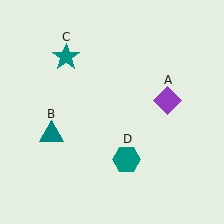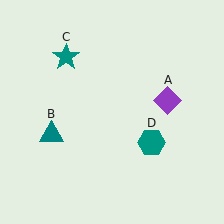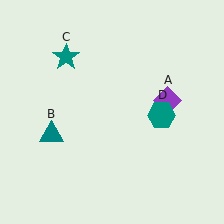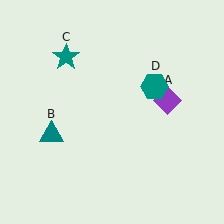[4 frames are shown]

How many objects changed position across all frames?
1 object changed position: teal hexagon (object D).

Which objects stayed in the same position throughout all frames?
Purple diamond (object A) and teal triangle (object B) and teal star (object C) remained stationary.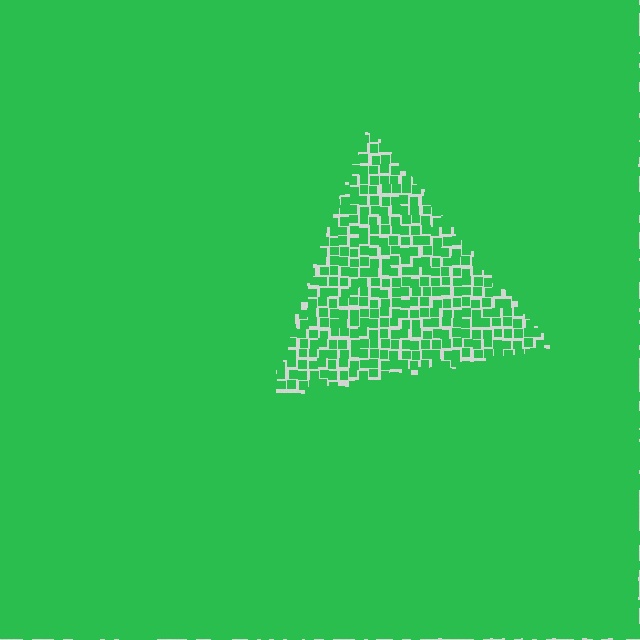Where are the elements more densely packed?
The elements are more densely packed outside the triangle boundary.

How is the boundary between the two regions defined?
The boundary is defined by a change in element density (approximately 2.7x ratio). All elements are the same color, size, and shape.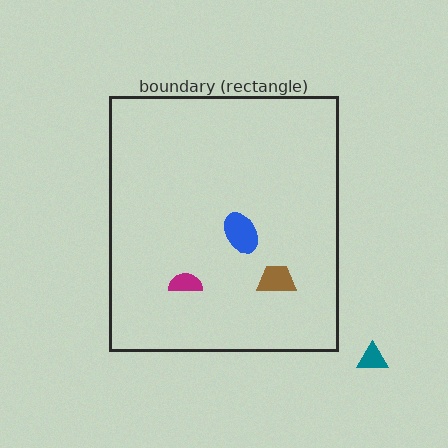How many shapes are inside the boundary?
3 inside, 1 outside.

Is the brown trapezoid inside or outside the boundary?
Inside.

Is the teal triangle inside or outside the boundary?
Outside.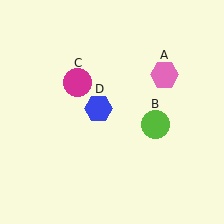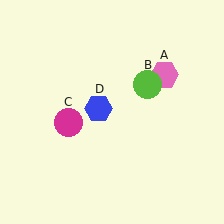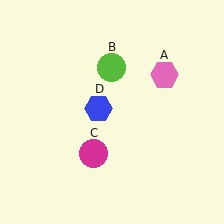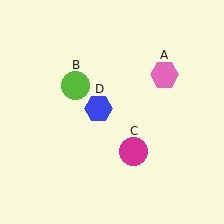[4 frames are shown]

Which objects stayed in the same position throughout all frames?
Pink hexagon (object A) and blue hexagon (object D) remained stationary.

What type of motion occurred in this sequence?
The lime circle (object B), magenta circle (object C) rotated counterclockwise around the center of the scene.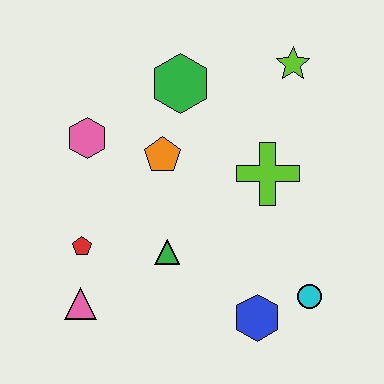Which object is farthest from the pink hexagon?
The cyan circle is farthest from the pink hexagon.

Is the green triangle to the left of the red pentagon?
No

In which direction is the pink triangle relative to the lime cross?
The pink triangle is to the left of the lime cross.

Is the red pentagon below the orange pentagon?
Yes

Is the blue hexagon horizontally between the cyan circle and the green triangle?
Yes